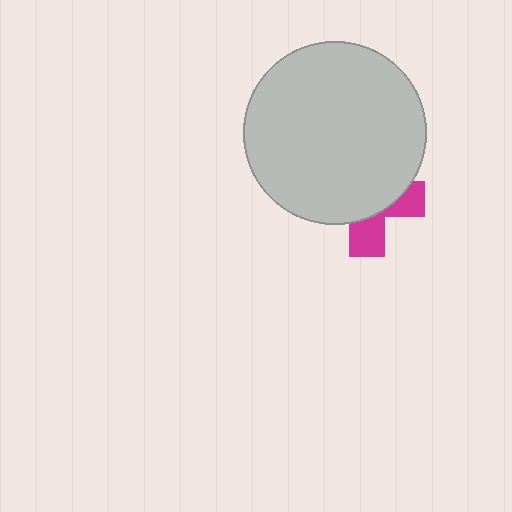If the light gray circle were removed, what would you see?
You would see the complete magenta cross.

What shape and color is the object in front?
The object in front is a light gray circle.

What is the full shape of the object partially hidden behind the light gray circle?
The partially hidden object is a magenta cross.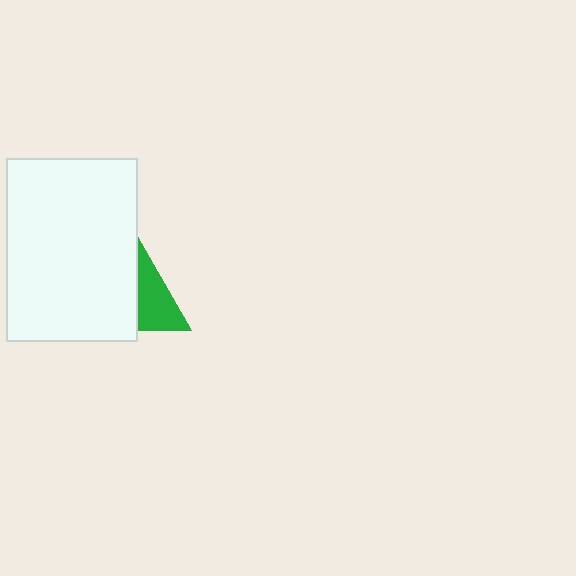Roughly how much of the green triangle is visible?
A small part of it is visible (roughly 34%).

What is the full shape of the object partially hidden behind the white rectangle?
The partially hidden object is a green triangle.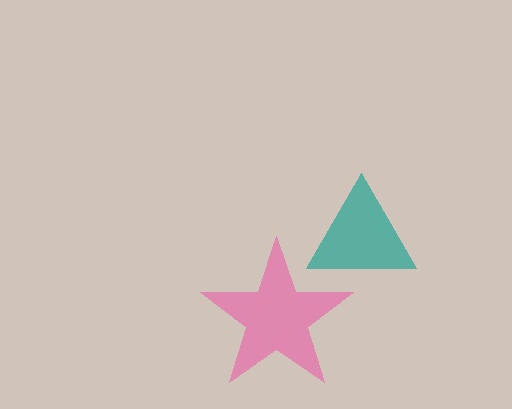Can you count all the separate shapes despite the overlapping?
Yes, there are 2 separate shapes.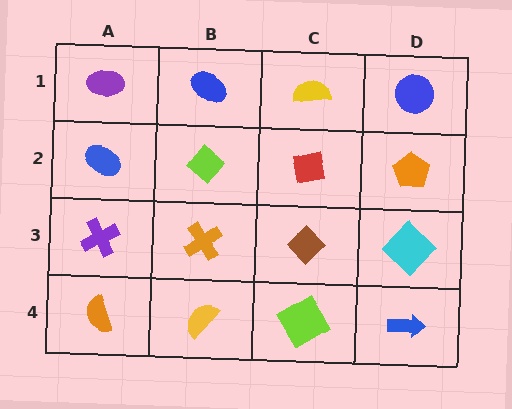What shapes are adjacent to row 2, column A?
A purple ellipse (row 1, column A), a purple cross (row 3, column A), a lime diamond (row 2, column B).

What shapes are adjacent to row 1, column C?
A red square (row 2, column C), a blue ellipse (row 1, column B), a blue circle (row 1, column D).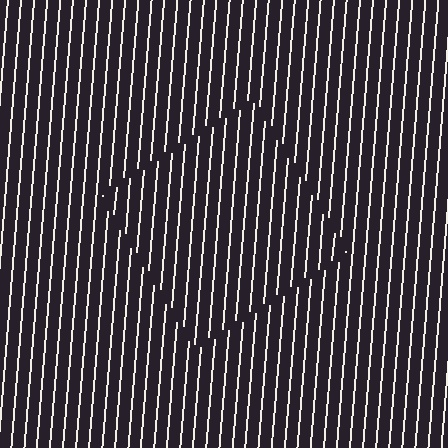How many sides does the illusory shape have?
4 sides — the line-ends trace a square.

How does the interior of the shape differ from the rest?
The interior of the shape contains the same grating, shifted by half a period — the contour is defined by the phase discontinuity where line-ends from the inner and outer gratings abut.